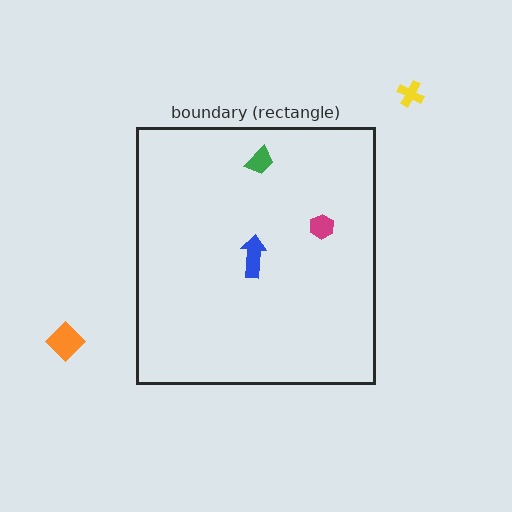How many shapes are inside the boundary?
3 inside, 2 outside.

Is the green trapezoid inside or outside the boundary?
Inside.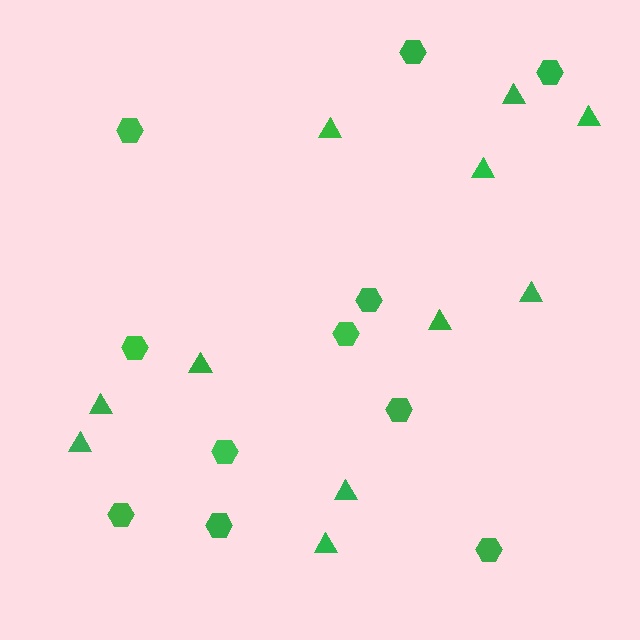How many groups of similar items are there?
There are 2 groups: one group of triangles (11) and one group of hexagons (11).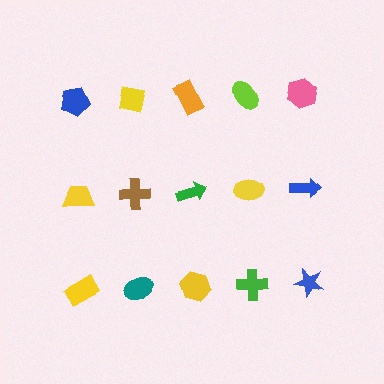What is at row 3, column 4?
A green cross.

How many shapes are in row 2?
5 shapes.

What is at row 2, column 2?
A brown cross.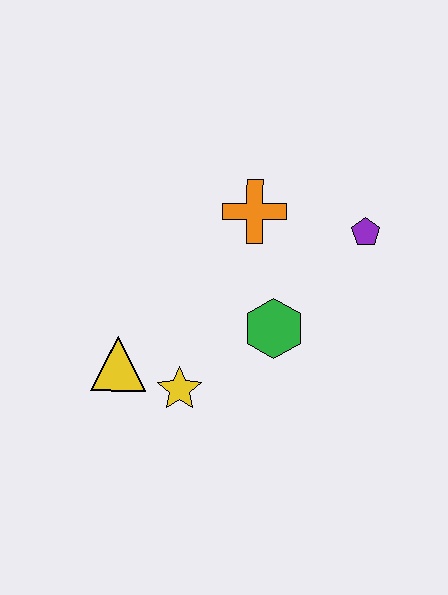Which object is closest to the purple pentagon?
The orange cross is closest to the purple pentagon.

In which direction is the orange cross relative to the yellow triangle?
The orange cross is above the yellow triangle.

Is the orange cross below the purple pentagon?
No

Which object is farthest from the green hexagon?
The yellow triangle is farthest from the green hexagon.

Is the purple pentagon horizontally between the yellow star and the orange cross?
No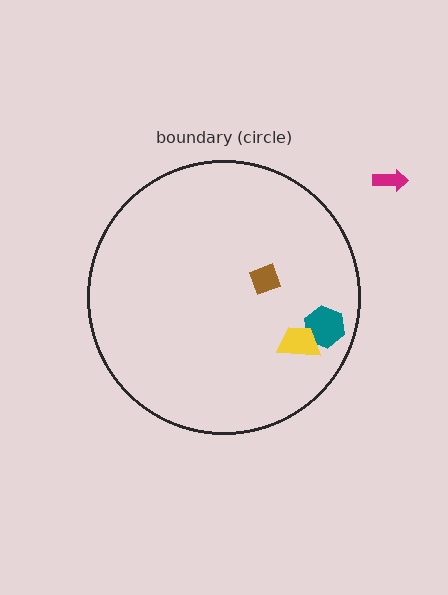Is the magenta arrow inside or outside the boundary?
Outside.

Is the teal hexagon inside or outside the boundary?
Inside.